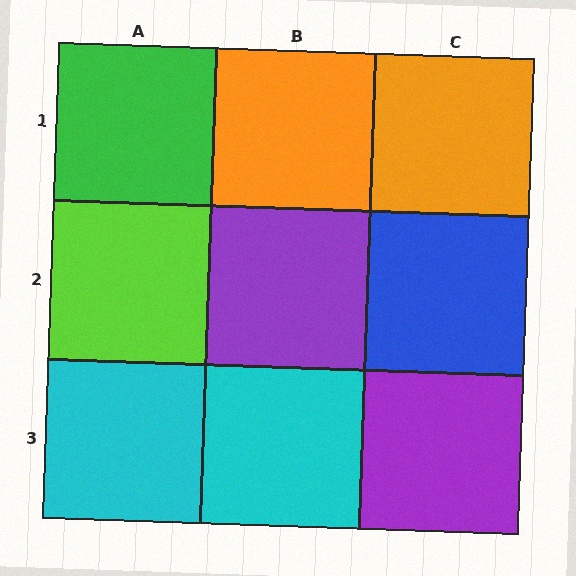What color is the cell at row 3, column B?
Cyan.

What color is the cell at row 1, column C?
Orange.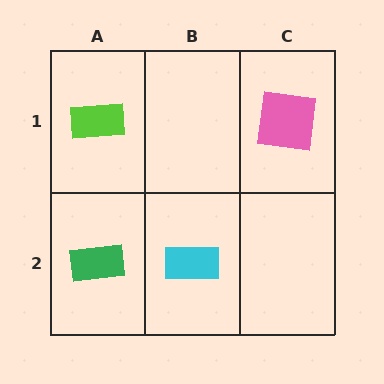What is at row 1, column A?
A lime rectangle.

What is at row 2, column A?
A green rectangle.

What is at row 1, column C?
A pink square.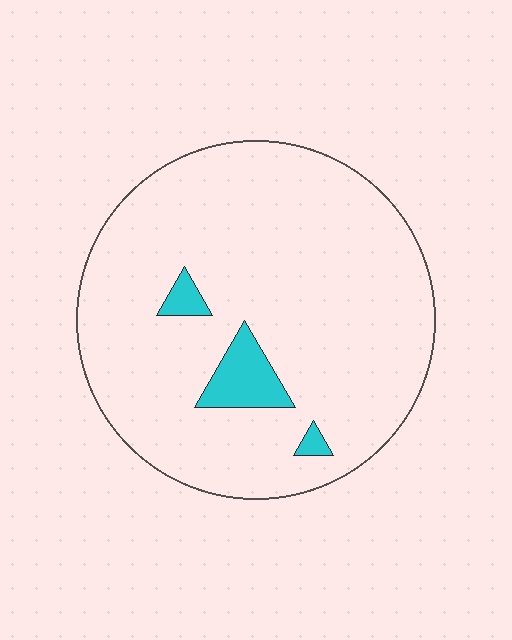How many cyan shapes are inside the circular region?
3.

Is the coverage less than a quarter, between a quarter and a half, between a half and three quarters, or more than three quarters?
Less than a quarter.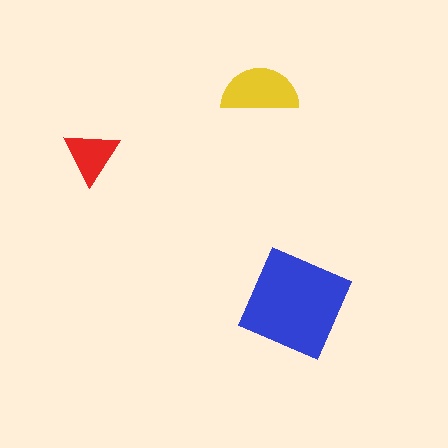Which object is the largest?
The blue square.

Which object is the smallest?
The red triangle.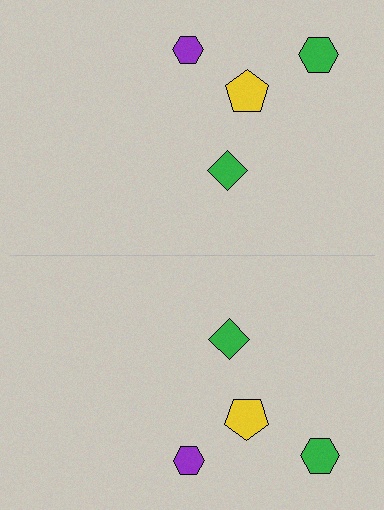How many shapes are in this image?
There are 8 shapes in this image.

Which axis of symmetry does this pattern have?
The pattern has a horizontal axis of symmetry running through the center of the image.